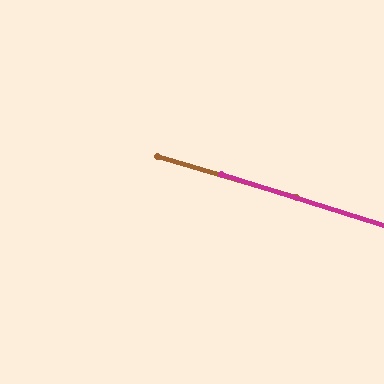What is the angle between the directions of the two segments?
Approximately 1 degree.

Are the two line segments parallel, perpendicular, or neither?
Parallel — their directions differ by only 1.3°.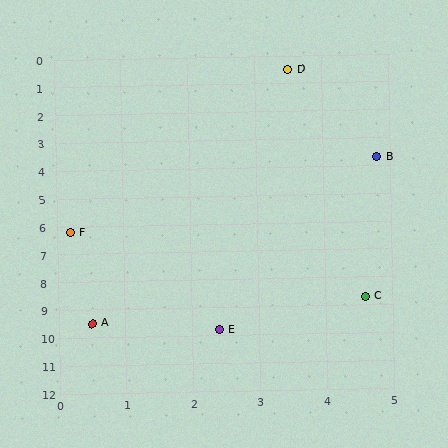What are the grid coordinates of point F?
Point F is at approximately (0.2, 6.2).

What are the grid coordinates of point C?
Point C is at approximately (4.6, 8.7).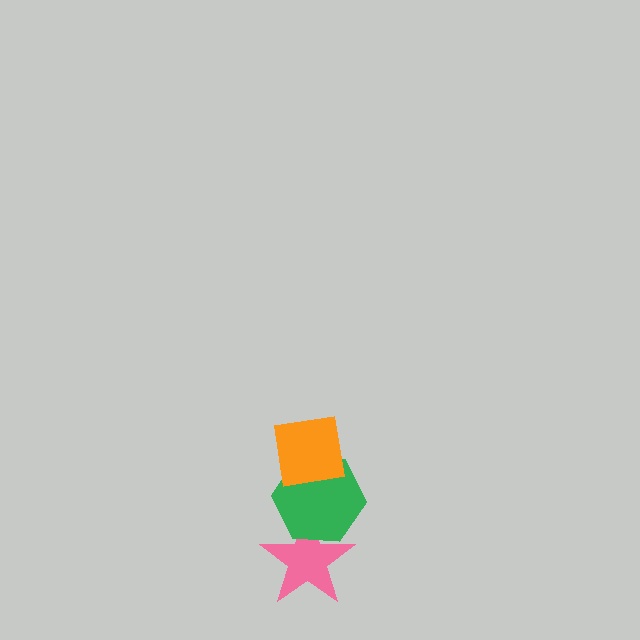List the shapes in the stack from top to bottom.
From top to bottom: the orange square, the green hexagon, the pink star.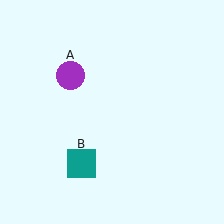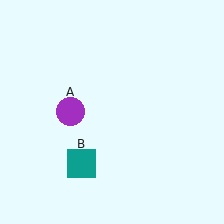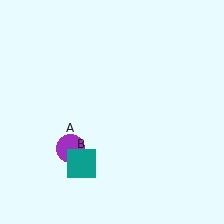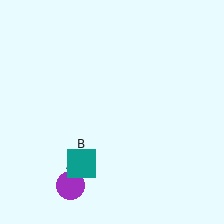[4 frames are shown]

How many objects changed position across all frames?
1 object changed position: purple circle (object A).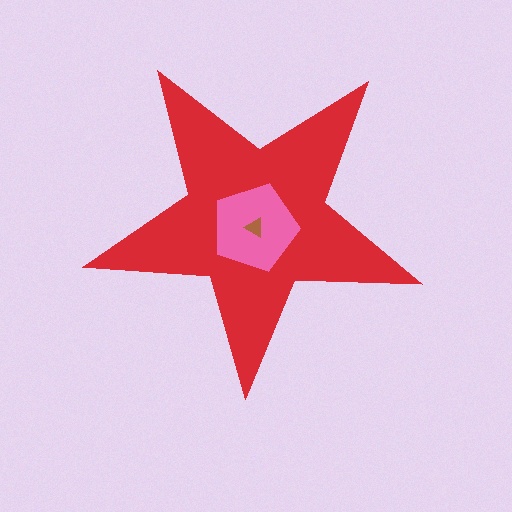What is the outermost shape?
The red star.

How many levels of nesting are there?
3.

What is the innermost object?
The brown triangle.